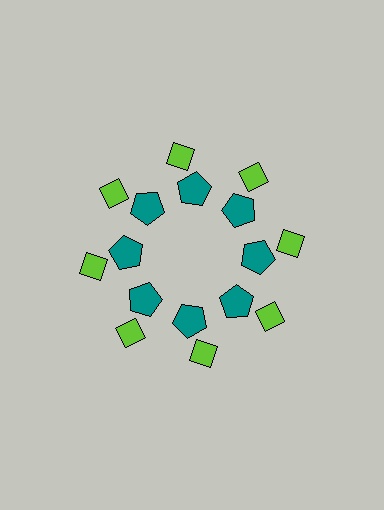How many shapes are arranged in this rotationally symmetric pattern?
There are 16 shapes, arranged in 8 groups of 2.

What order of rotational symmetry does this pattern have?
This pattern has 8-fold rotational symmetry.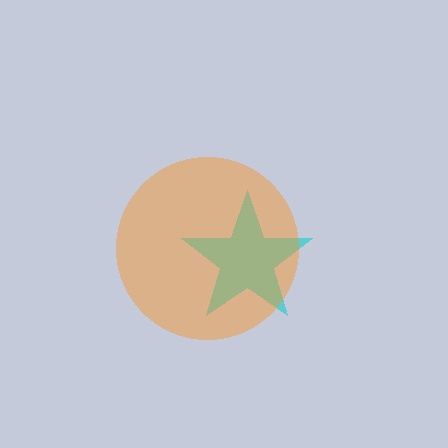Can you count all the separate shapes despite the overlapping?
Yes, there are 2 separate shapes.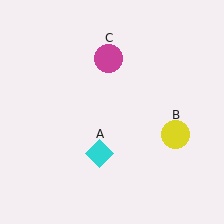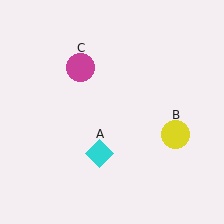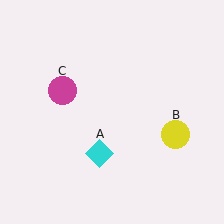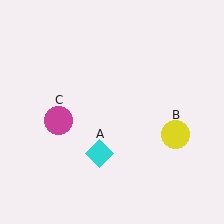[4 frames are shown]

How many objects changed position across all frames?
1 object changed position: magenta circle (object C).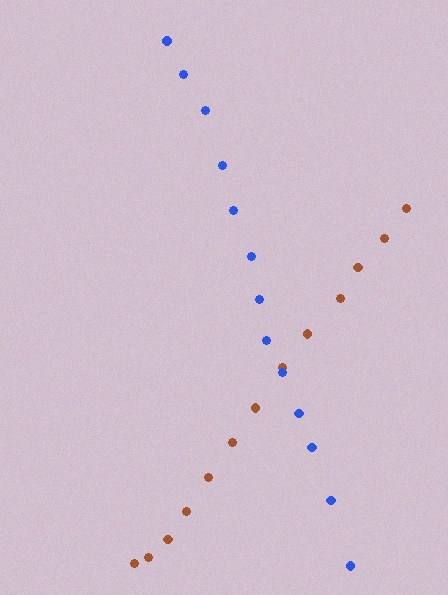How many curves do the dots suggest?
There are 2 distinct paths.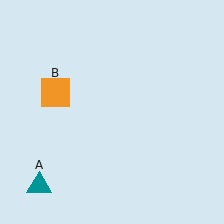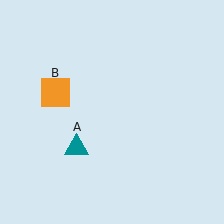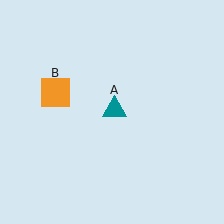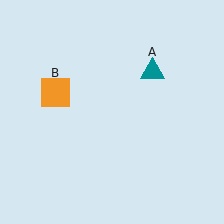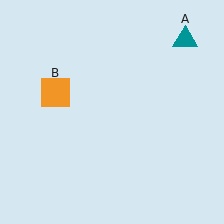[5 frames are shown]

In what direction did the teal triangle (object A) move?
The teal triangle (object A) moved up and to the right.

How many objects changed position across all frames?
1 object changed position: teal triangle (object A).